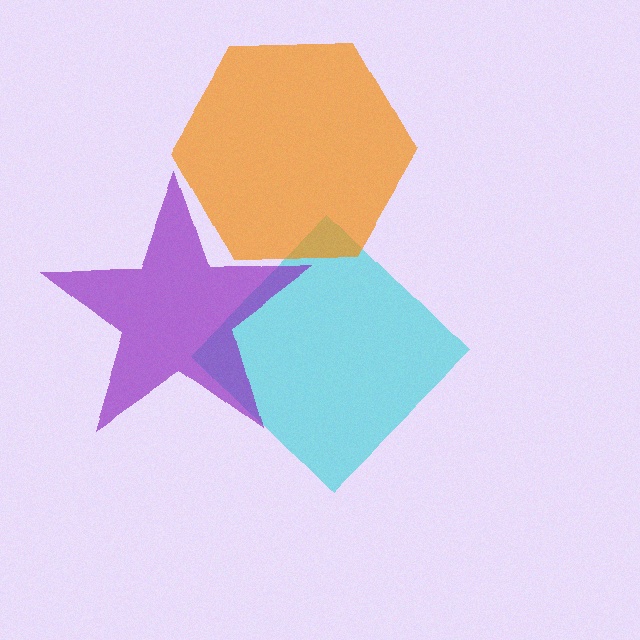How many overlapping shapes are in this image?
There are 3 overlapping shapes in the image.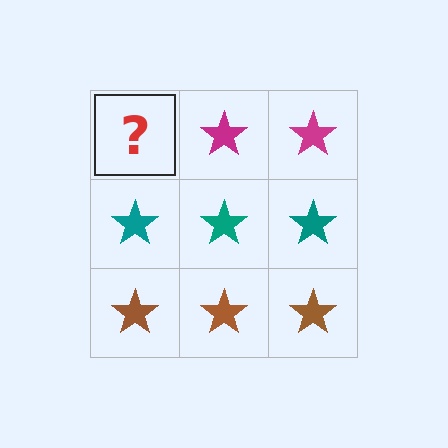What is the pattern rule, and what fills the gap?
The rule is that each row has a consistent color. The gap should be filled with a magenta star.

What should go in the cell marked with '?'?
The missing cell should contain a magenta star.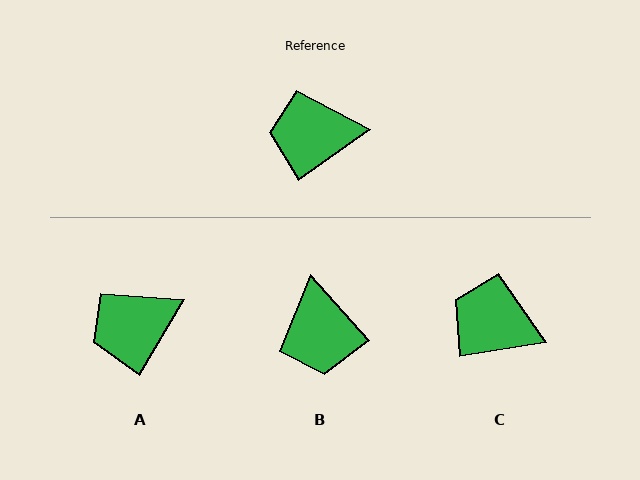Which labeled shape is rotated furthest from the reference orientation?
B, about 96 degrees away.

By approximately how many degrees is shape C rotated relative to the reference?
Approximately 27 degrees clockwise.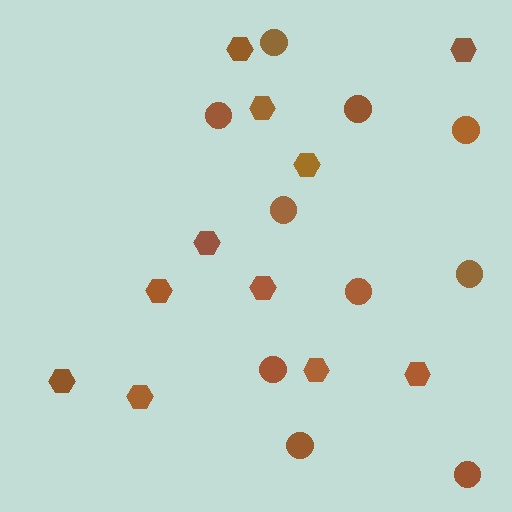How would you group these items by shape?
There are 2 groups: one group of circles (10) and one group of hexagons (11).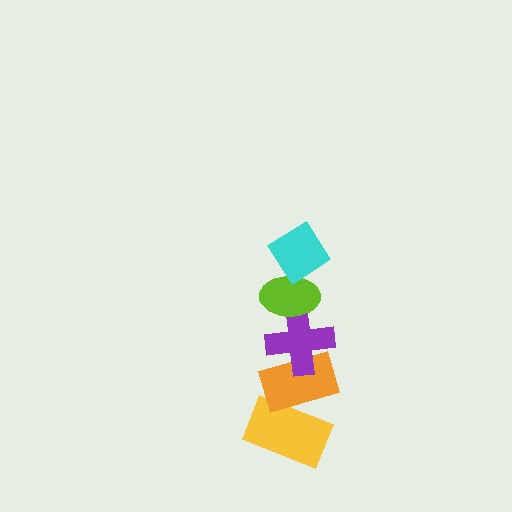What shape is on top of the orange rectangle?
The purple cross is on top of the orange rectangle.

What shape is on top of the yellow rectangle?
The orange rectangle is on top of the yellow rectangle.